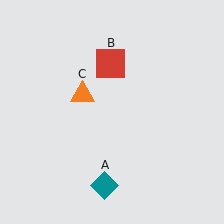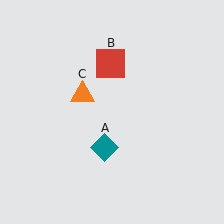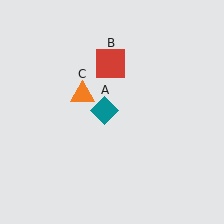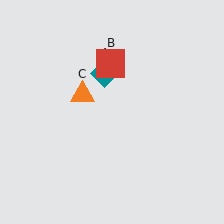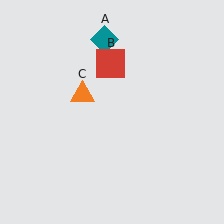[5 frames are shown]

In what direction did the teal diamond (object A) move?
The teal diamond (object A) moved up.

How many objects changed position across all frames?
1 object changed position: teal diamond (object A).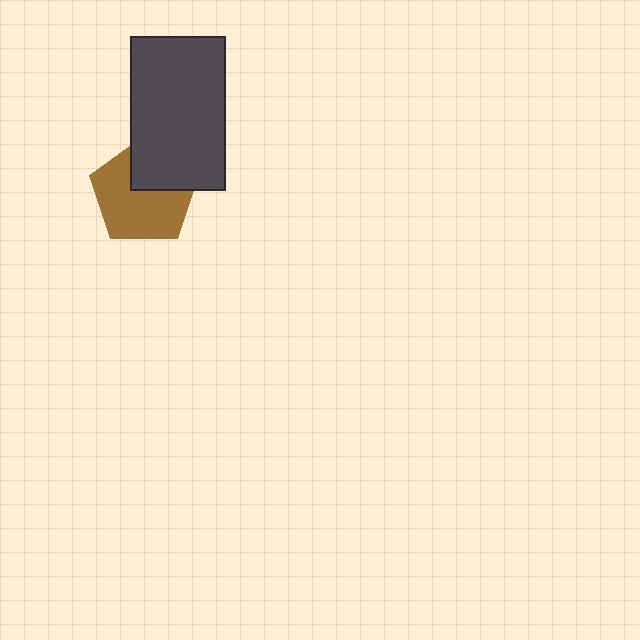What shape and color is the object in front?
The object in front is a dark gray rectangle.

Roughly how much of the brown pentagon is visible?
Most of it is visible (roughly 66%).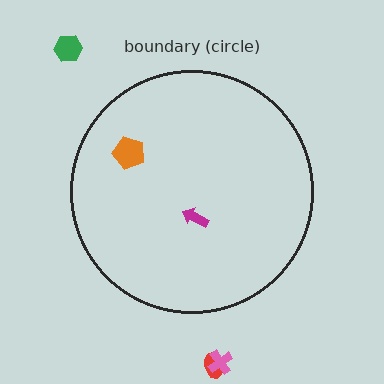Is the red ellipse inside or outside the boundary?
Outside.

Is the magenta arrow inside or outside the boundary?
Inside.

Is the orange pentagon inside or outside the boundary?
Inside.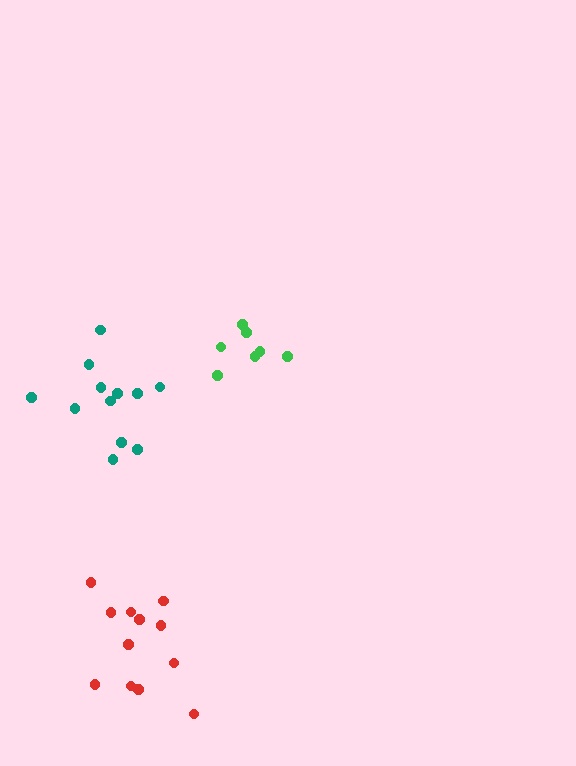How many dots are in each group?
Group 1: 12 dots, Group 2: 12 dots, Group 3: 7 dots (31 total).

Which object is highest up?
The green cluster is topmost.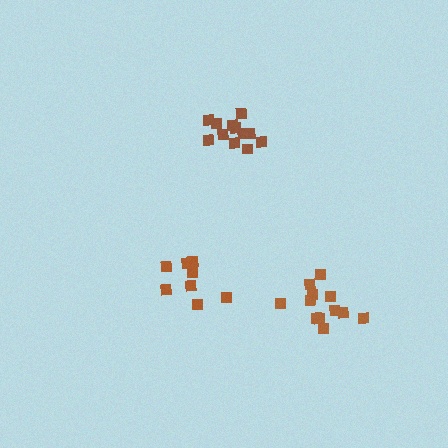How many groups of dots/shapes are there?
There are 3 groups.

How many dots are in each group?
Group 1: 12 dots, Group 2: 12 dots, Group 3: 8 dots (32 total).